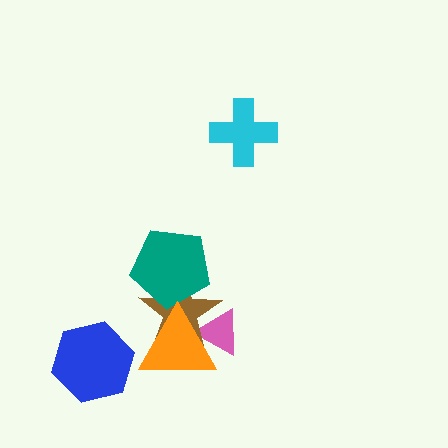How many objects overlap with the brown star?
3 objects overlap with the brown star.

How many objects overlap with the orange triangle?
2 objects overlap with the orange triangle.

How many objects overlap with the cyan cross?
0 objects overlap with the cyan cross.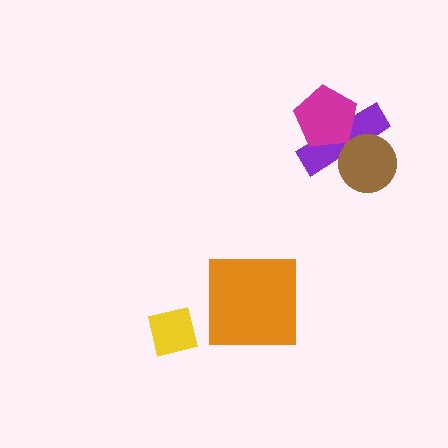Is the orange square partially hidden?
No, no other shape covers it.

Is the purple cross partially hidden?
Yes, it is partially covered by another shape.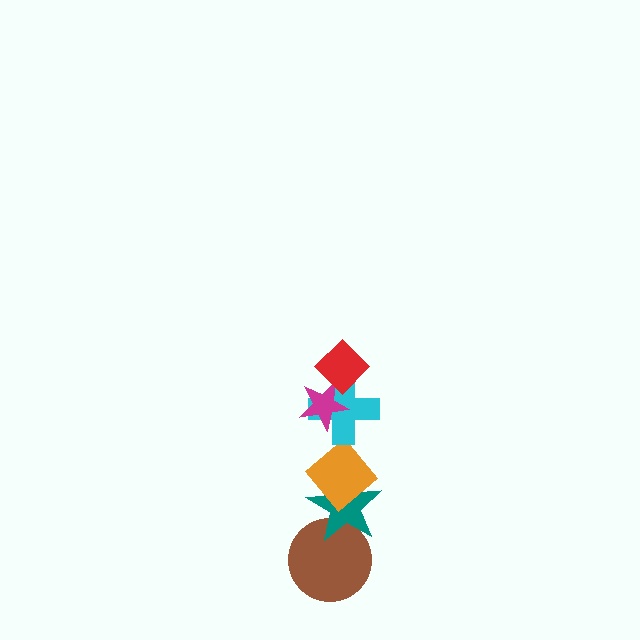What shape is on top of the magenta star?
The red diamond is on top of the magenta star.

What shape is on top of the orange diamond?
The cyan cross is on top of the orange diamond.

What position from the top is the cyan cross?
The cyan cross is 3rd from the top.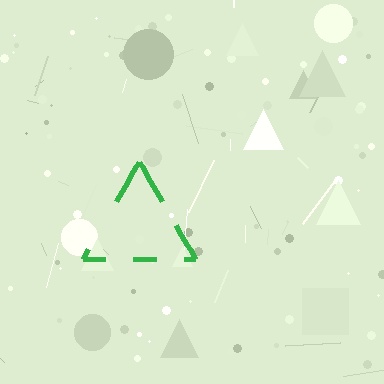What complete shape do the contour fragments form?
The contour fragments form a triangle.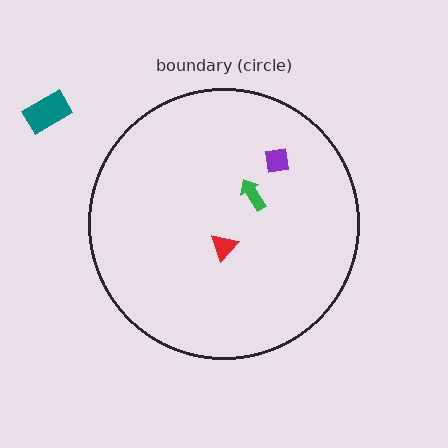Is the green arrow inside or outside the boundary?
Inside.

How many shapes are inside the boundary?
3 inside, 1 outside.